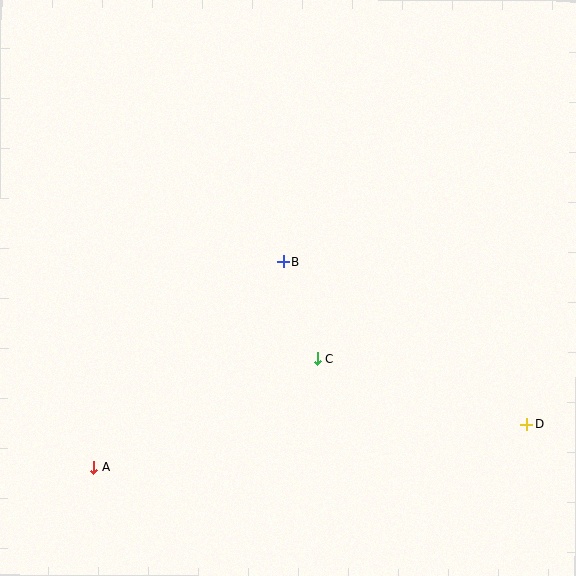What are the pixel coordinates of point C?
Point C is at (317, 359).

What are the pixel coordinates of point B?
Point B is at (283, 262).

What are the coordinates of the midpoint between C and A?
The midpoint between C and A is at (205, 413).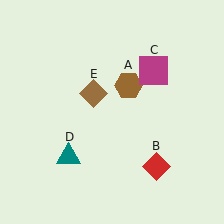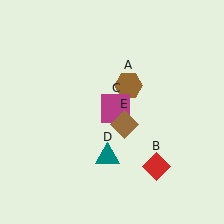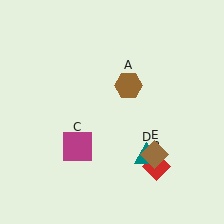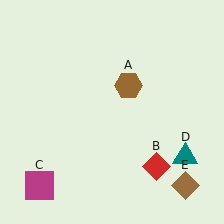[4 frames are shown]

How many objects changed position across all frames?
3 objects changed position: magenta square (object C), teal triangle (object D), brown diamond (object E).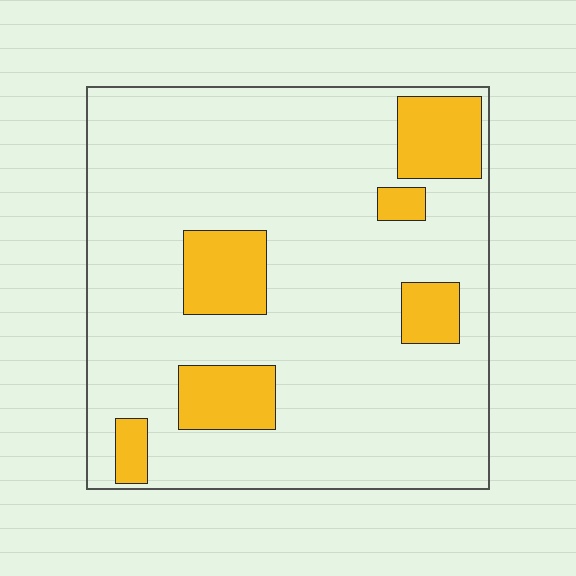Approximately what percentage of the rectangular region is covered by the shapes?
Approximately 15%.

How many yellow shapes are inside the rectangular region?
6.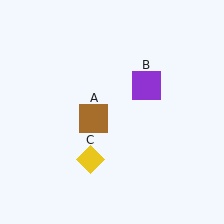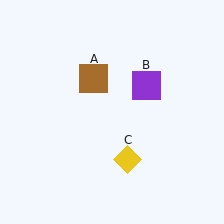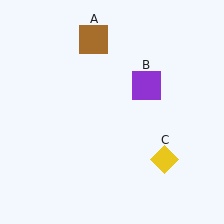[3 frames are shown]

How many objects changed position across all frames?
2 objects changed position: brown square (object A), yellow diamond (object C).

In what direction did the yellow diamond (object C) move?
The yellow diamond (object C) moved right.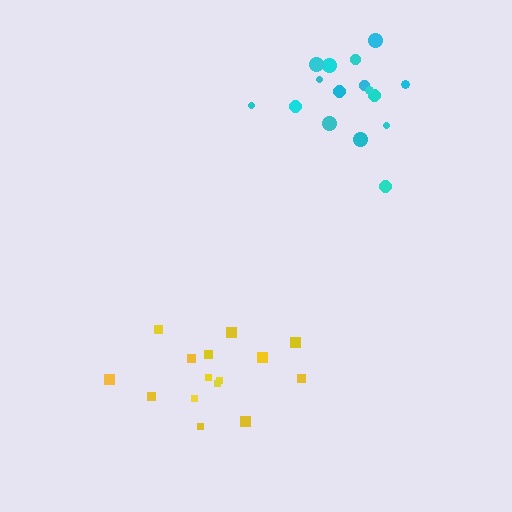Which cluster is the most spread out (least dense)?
Yellow.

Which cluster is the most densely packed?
Cyan.